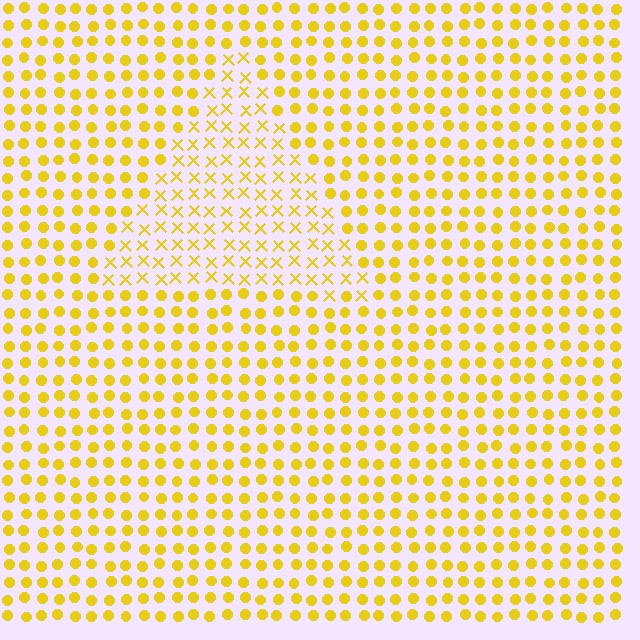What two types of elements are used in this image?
The image uses X marks inside the triangle region and circles outside it.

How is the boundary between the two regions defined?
The boundary is defined by a change in element shape: X marks inside vs. circles outside. All elements share the same color and spacing.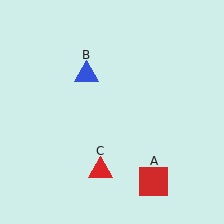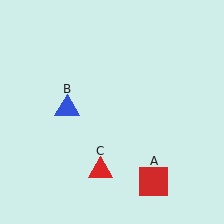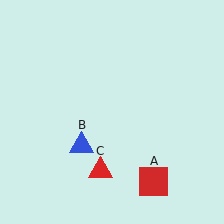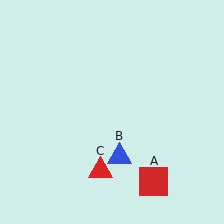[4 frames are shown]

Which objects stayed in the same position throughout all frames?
Red square (object A) and red triangle (object C) remained stationary.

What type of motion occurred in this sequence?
The blue triangle (object B) rotated counterclockwise around the center of the scene.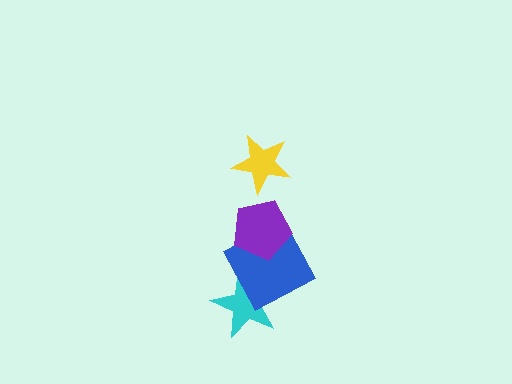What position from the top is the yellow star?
The yellow star is 1st from the top.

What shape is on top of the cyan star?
The blue square is on top of the cyan star.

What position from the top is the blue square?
The blue square is 3rd from the top.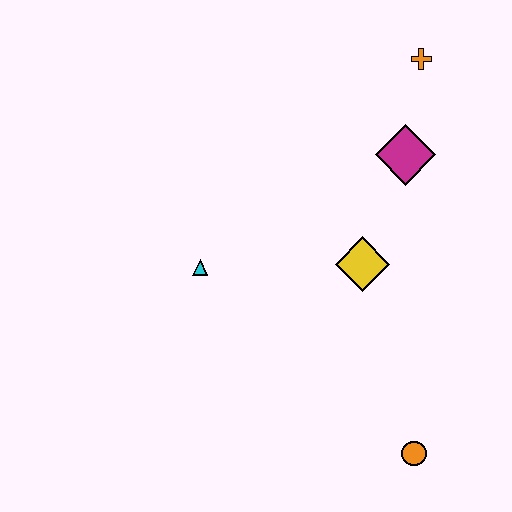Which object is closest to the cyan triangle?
The yellow diamond is closest to the cyan triangle.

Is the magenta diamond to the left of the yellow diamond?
No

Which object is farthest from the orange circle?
The orange cross is farthest from the orange circle.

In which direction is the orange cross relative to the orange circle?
The orange cross is above the orange circle.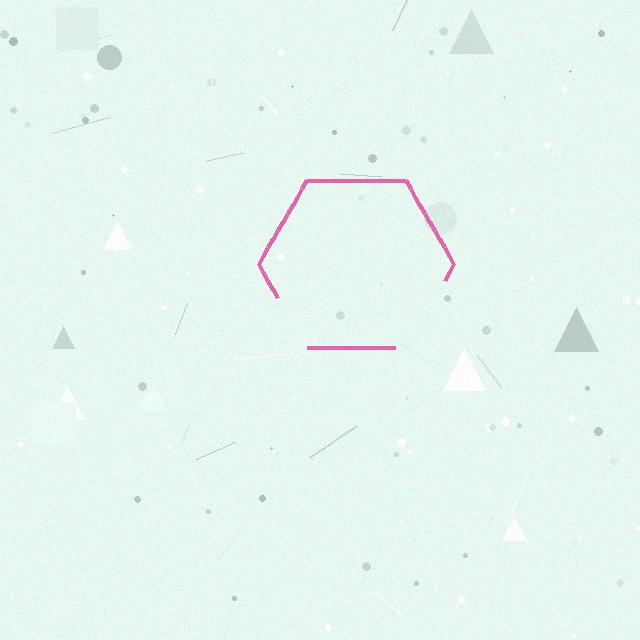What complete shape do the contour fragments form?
The contour fragments form a hexagon.